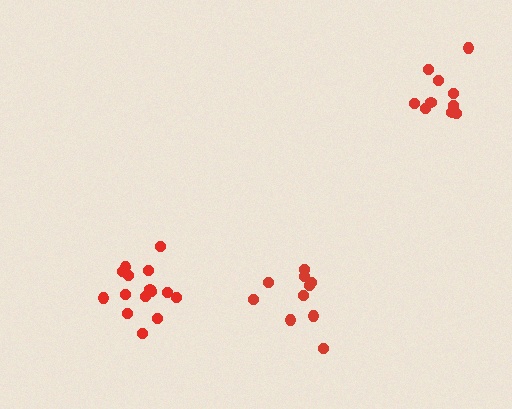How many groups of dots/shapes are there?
There are 3 groups.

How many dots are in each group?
Group 1: 10 dots, Group 2: 15 dots, Group 3: 10 dots (35 total).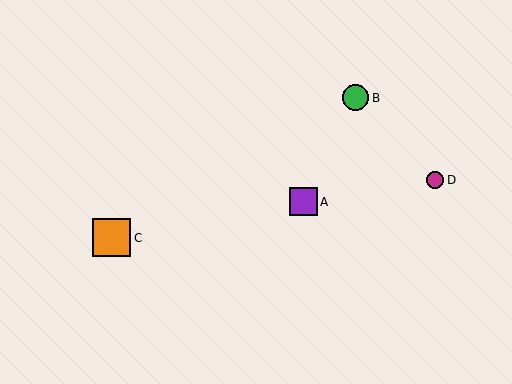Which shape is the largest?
The orange square (labeled C) is the largest.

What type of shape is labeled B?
Shape B is a green circle.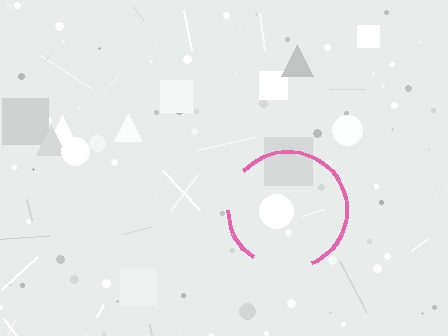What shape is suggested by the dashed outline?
The dashed outline suggests a circle.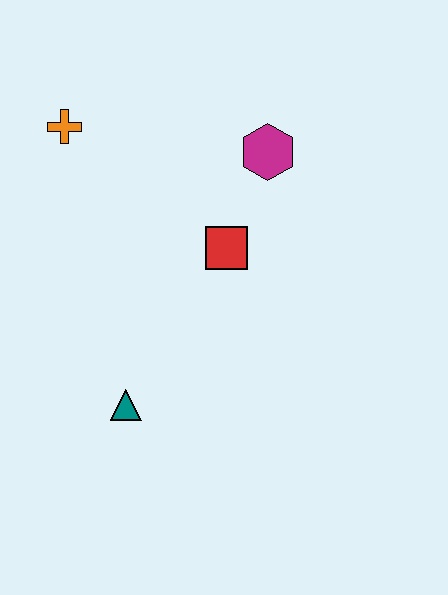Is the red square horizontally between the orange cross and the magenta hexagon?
Yes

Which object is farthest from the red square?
The orange cross is farthest from the red square.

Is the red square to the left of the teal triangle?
No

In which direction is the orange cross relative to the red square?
The orange cross is to the left of the red square.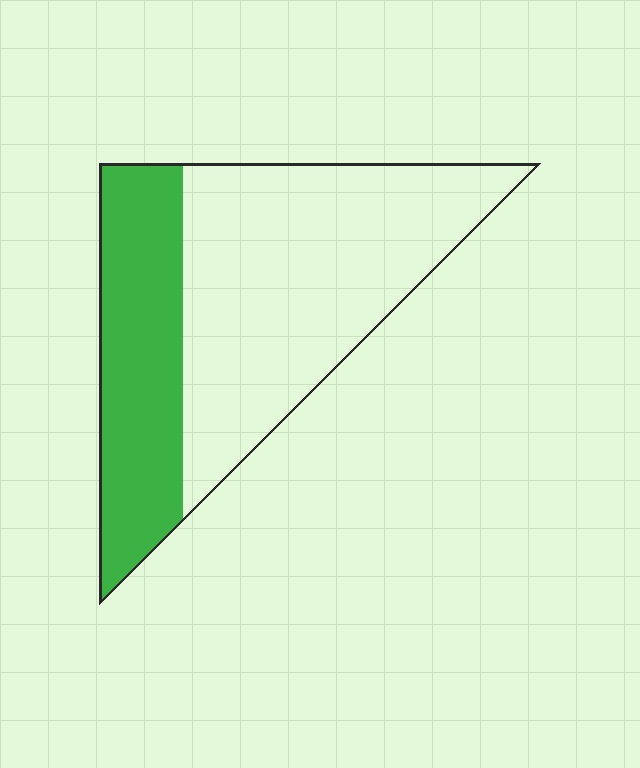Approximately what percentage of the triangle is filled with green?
Approximately 35%.